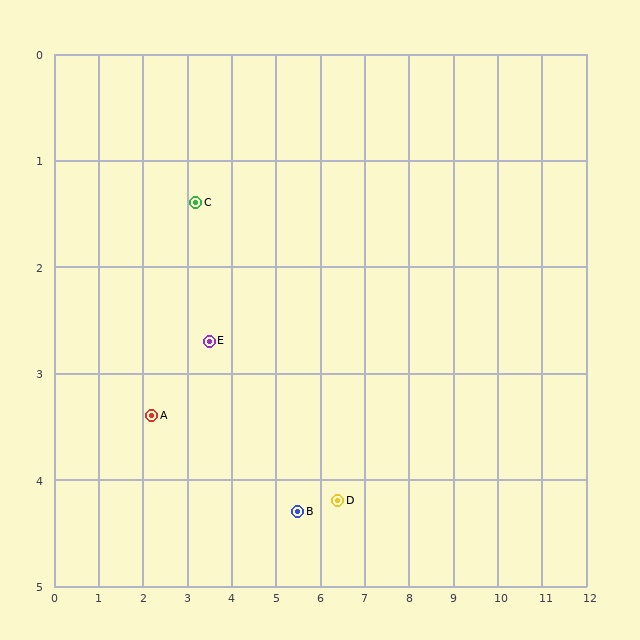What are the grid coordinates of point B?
Point B is at approximately (5.5, 4.3).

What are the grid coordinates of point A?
Point A is at approximately (2.2, 3.4).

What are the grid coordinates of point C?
Point C is at approximately (3.2, 1.4).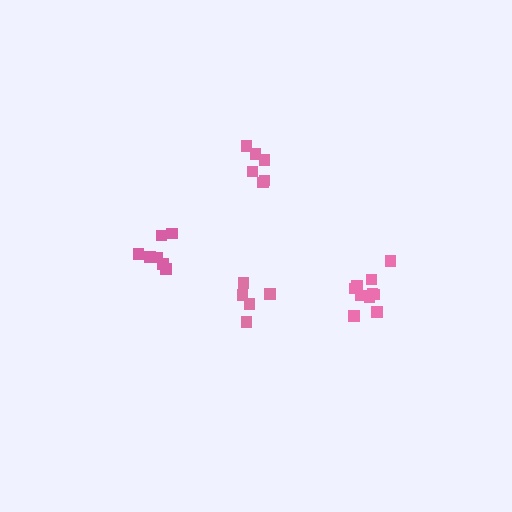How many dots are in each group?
Group 1: 11 dots, Group 2: 6 dots, Group 3: 5 dots, Group 4: 7 dots (29 total).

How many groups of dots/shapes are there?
There are 4 groups.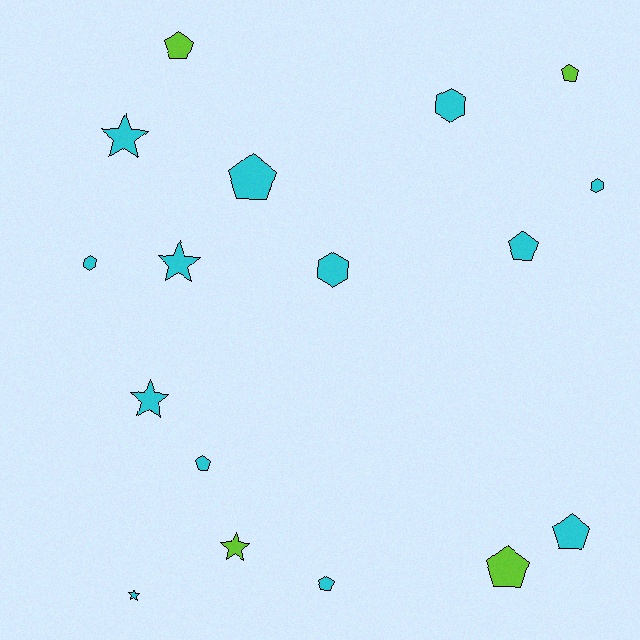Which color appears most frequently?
Cyan, with 13 objects.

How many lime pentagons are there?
There are 3 lime pentagons.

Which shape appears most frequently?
Pentagon, with 8 objects.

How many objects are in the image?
There are 17 objects.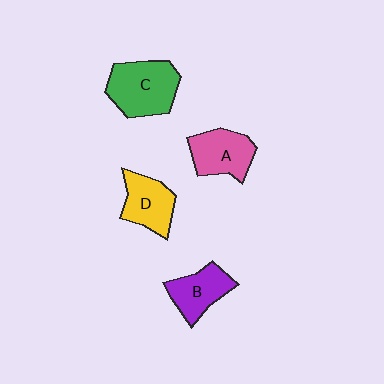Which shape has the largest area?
Shape C (green).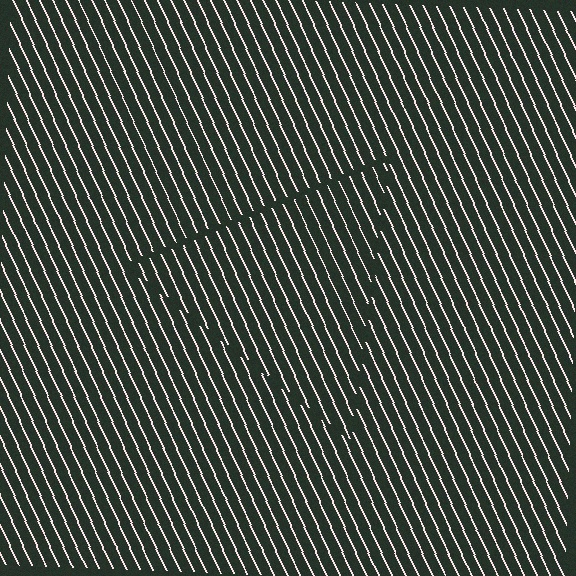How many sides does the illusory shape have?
3 sides — the line-ends trace a triangle.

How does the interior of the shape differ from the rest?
The interior of the shape contains the same grating, shifted by half a period — the contour is defined by the phase discontinuity where line-ends from the inner and outer gratings abut.